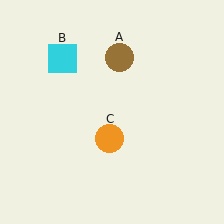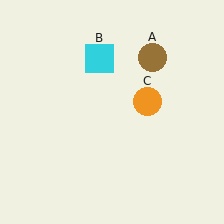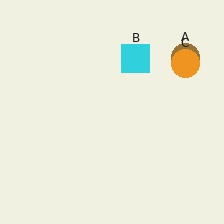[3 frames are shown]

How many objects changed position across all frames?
3 objects changed position: brown circle (object A), cyan square (object B), orange circle (object C).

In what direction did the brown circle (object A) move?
The brown circle (object A) moved right.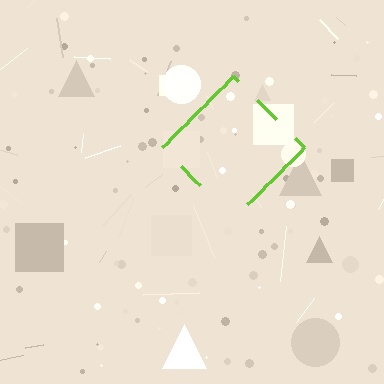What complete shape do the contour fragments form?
The contour fragments form a diamond.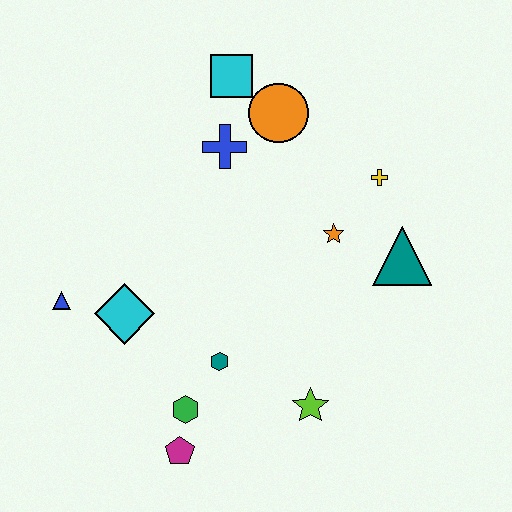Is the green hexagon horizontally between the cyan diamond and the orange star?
Yes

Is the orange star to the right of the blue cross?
Yes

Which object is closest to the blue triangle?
The cyan diamond is closest to the blue triangle.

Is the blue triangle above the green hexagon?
Yes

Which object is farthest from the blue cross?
The magenta pentagon is farthest from the blue cross.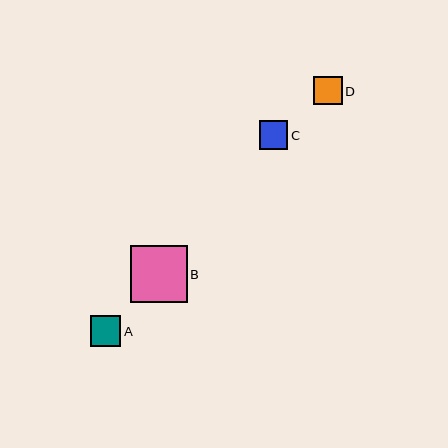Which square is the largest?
Square B is the largest with a size of approximately 57 pixels.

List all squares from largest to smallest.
From largest to smallest: B, A, D, C.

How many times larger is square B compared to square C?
Square B is approximately 2.0 times the size of square C.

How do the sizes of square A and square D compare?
Square A and square D are approximately the same size.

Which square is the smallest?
Square C is the smallest with a size of approximately 28 pixels.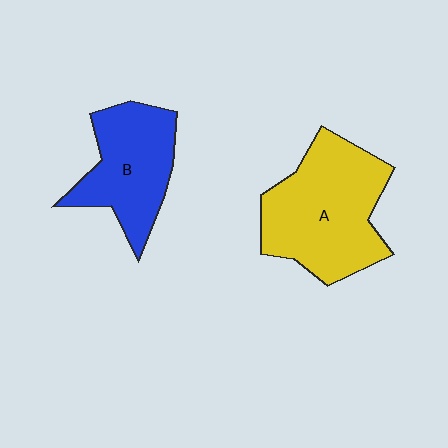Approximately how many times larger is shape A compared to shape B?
Approximately 1.4 times.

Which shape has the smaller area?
Shape B (blue).